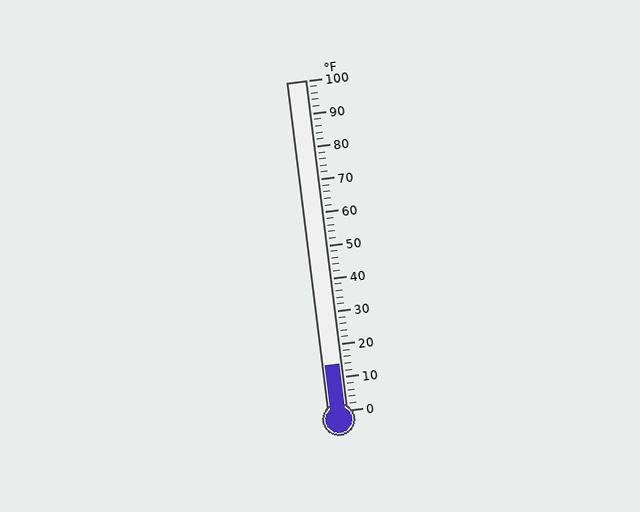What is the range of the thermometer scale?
The thermometer scale ranges from 0°F to 100°F.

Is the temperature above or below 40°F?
The temperature is below 40°F.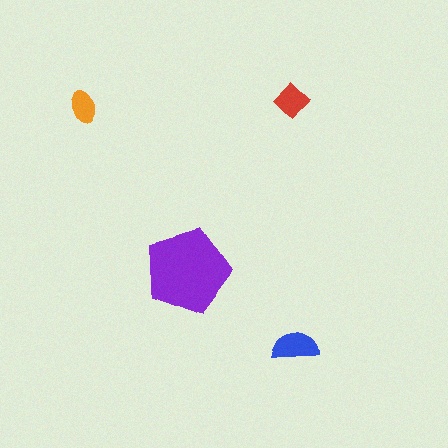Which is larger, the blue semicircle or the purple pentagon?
The purple pentagon.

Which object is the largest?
The purple pentagon.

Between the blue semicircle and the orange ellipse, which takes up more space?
The blue semicircle.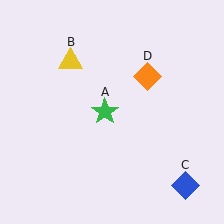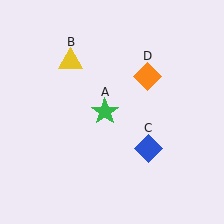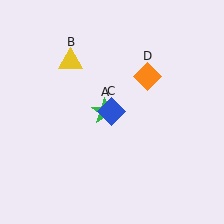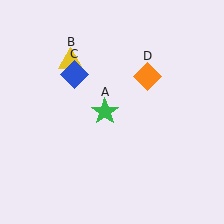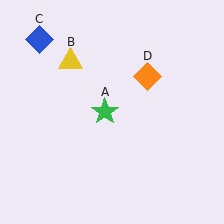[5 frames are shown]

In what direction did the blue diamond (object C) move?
The blue diamond (object C) moved up and to the left.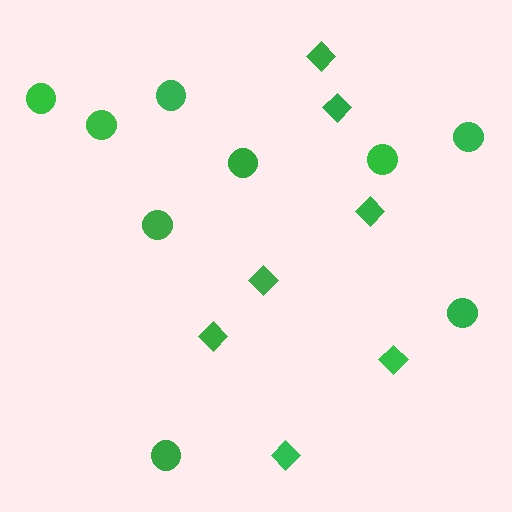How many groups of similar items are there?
There are 2 groups: one group of diamonds (7) and one group of circles (9).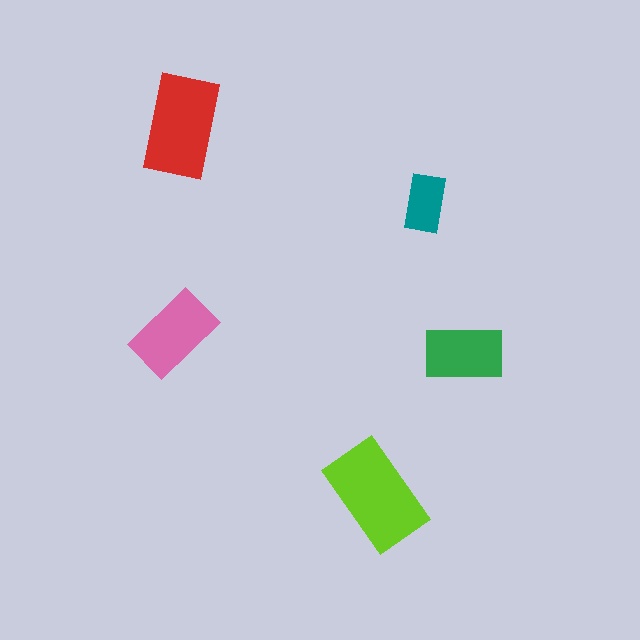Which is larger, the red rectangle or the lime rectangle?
The lime one.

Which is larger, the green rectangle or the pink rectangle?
The pink one.